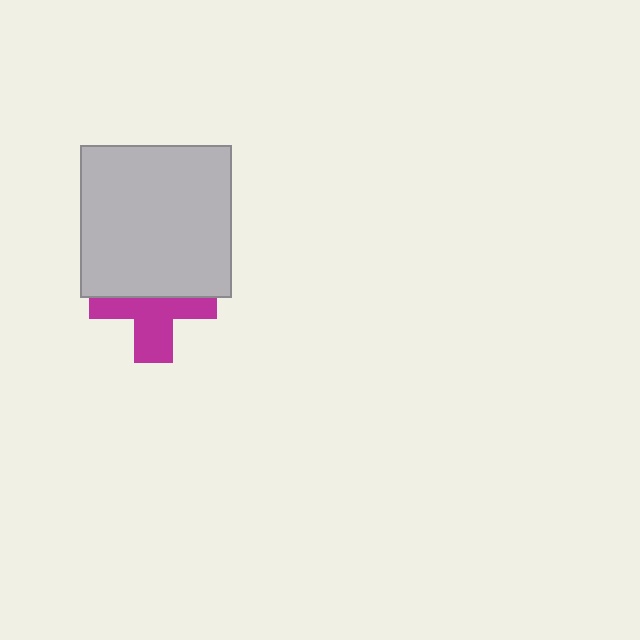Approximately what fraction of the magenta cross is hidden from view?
Roughly 47% of the magenta cross is hidden behind the light gray square.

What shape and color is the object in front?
The object in front is a light gray square.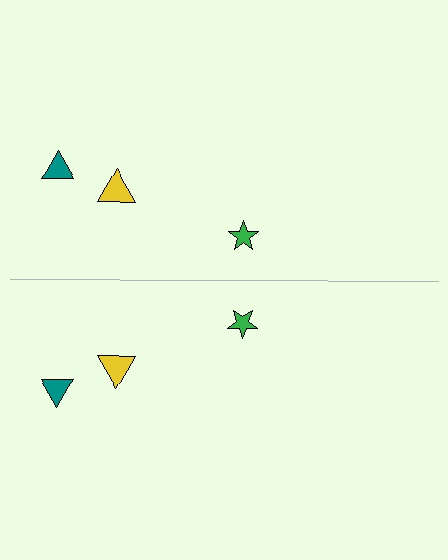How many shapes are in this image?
There are 6 shapes in this image.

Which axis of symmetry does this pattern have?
The pattern has a horizontal axis of symmetry running through the center of the image.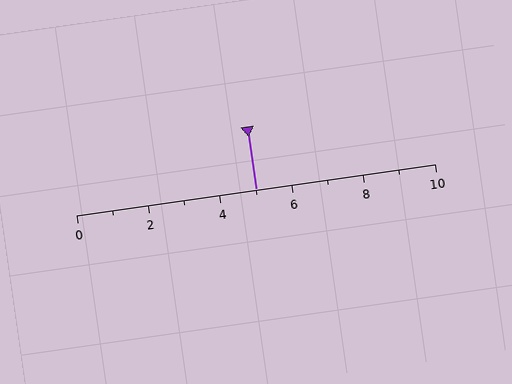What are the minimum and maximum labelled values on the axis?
The axis runs from 0 to 10.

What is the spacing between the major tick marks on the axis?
The major ticks are spaced 2 apart.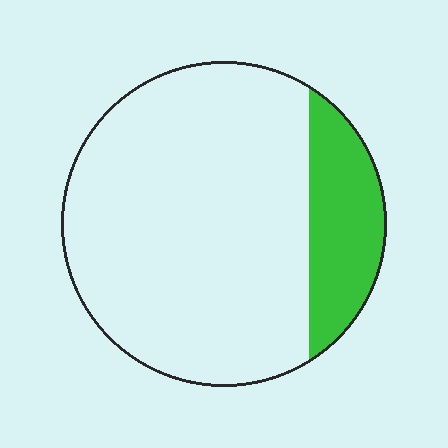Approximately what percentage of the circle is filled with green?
Approximately 20%.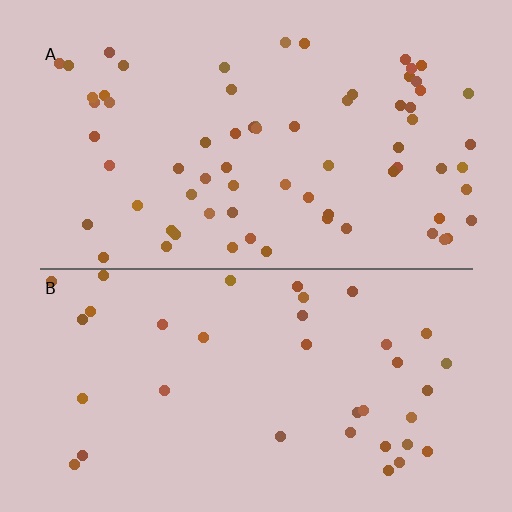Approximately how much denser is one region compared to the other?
Approximately 1.9× — region A over region B.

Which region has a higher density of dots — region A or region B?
A (the top).